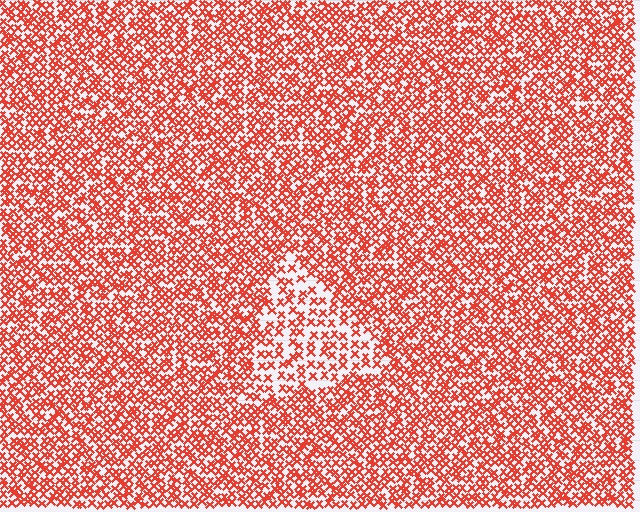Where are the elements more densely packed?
The elements are more densely packed outside the triangle boundary.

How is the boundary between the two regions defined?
The boundary is defined by a change in element density (approximately 1.8x ratio). All elements are the same color, size, and shape.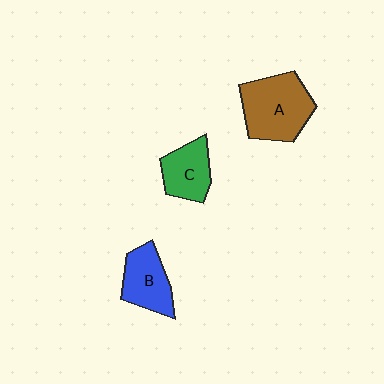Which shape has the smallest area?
Shape C (green).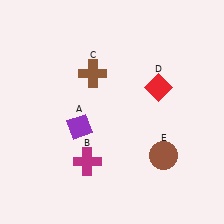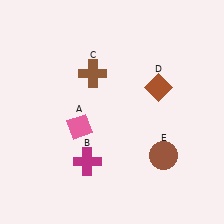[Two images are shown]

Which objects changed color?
A changed from purple to pink. D changed from red to brown.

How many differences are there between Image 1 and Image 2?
There are 2 differences between the two images.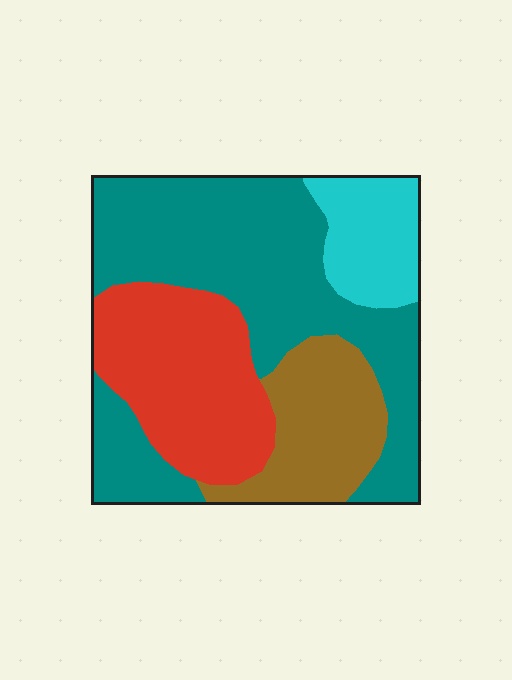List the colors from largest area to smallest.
From largest to smallest: teal, red, brown, cyan.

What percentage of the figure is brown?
Brown takes up about one sixth (1/6) of the figure.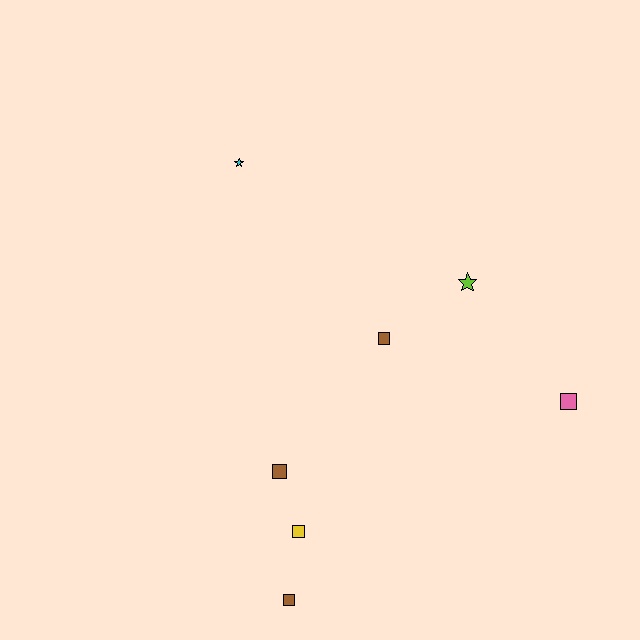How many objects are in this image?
There are 7 objects.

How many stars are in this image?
There are 2 stars.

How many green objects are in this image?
There are no green objects.